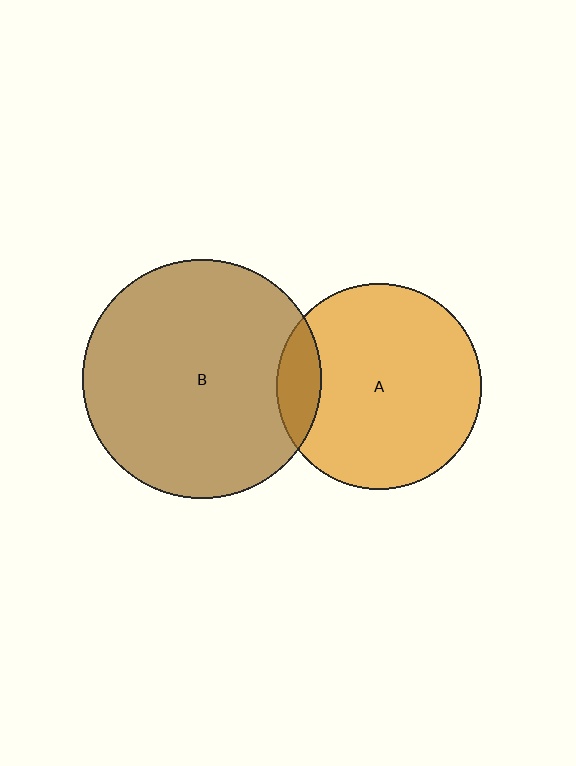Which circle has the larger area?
Circle B (brown).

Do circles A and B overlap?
Yes.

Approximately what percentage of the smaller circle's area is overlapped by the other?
Approximately 10%.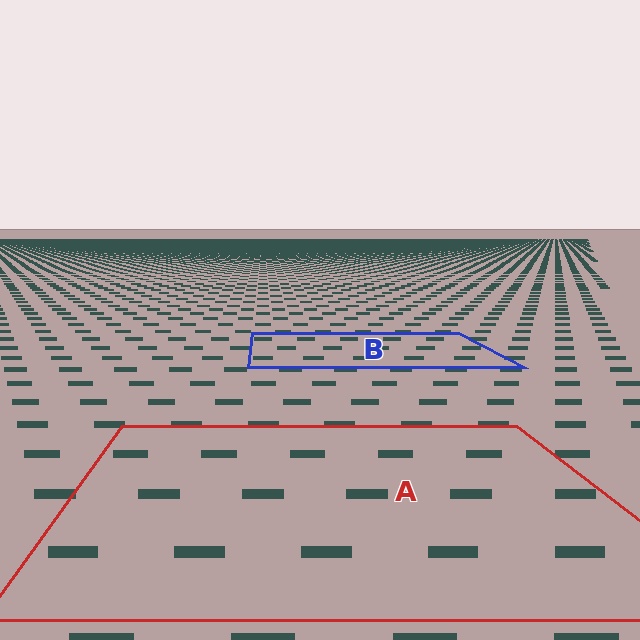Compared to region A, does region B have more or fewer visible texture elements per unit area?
Region B has more texture elements per unit area — they are packed more densely because it is farther away.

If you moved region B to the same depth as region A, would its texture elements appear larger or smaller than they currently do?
They would appear larger. At a closer depth, the same texture elements are projected at a bigger on-screen size.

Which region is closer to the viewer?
Region A is closer. The texture elements there are larger and more spread out.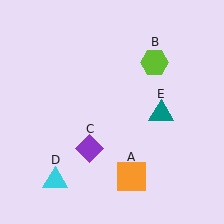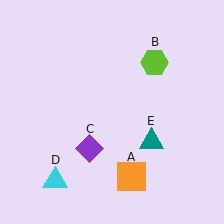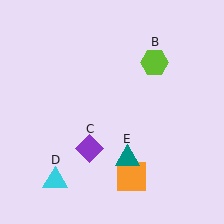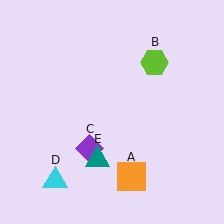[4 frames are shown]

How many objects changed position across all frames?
1 object changed position: teal triangle (object E).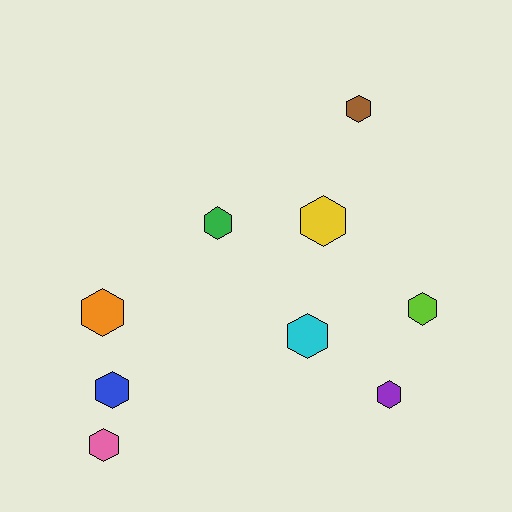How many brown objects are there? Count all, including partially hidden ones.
There is 1 brown object.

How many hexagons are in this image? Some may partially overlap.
There are 9 hexagons.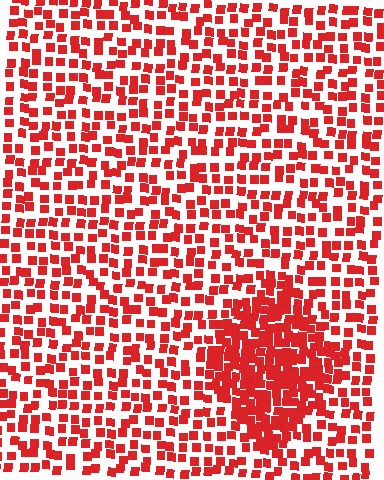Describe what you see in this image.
The image contains small red elements arranged at two different densities. A diamond-shaped region is visible where the elements are more densely packed than the surrounding area.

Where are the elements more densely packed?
The elements are more densely packed inside the diamond boundary.